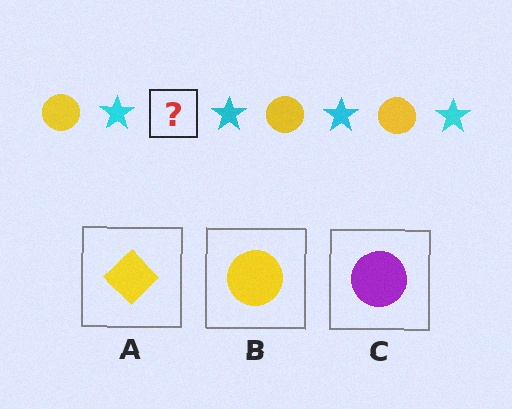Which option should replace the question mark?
Option B.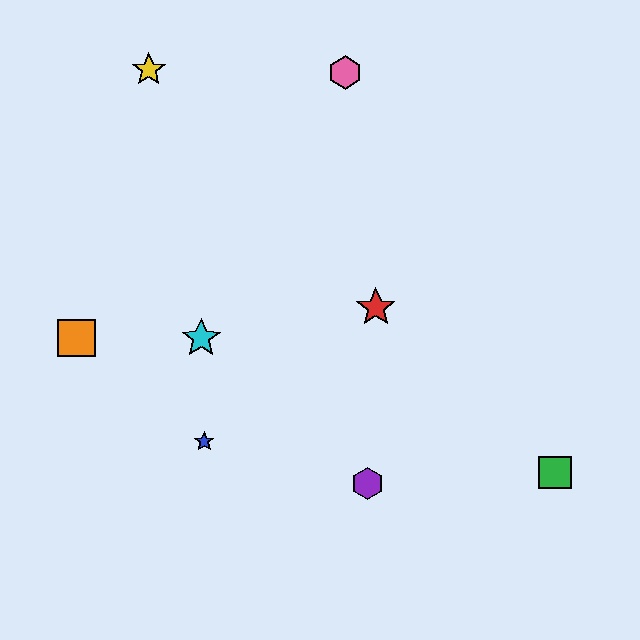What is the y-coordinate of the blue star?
The blue star is at y≈442.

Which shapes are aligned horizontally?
The orange square, the cyan star are aligned horizontally.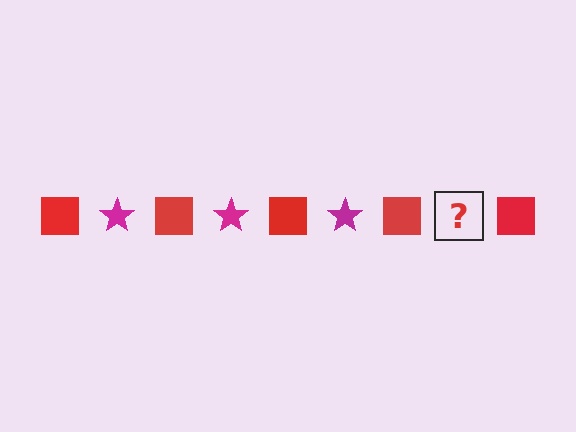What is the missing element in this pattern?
The missing element is a magenta star.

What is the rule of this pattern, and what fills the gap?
The rule is that the pattern alternates between red square and magenta star. The gap should be filled with a magenta star.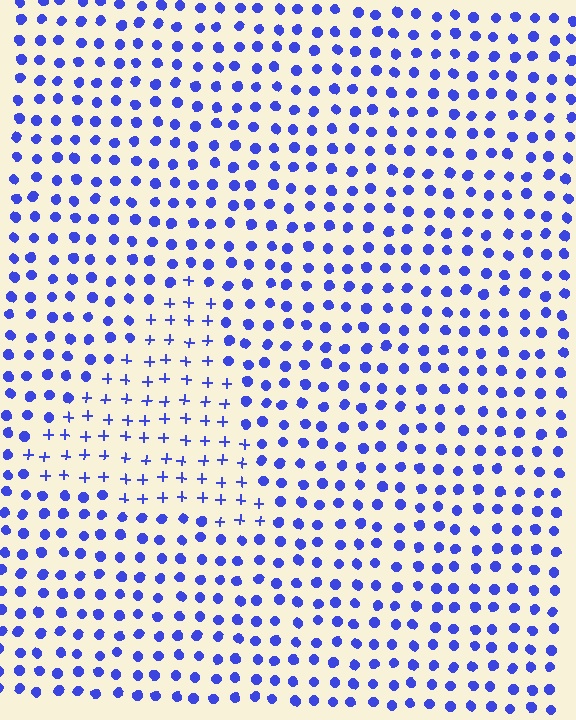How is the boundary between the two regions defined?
The boundary is defined by a change in element shape: plus signs inside vs. circles outside. All elements share the same color and spacing.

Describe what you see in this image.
The image is filled with small blue elements arranged in a uniform grid. A triangle-shaped region contains plus signs, while the surrounding area contains circles. The boundary is defined purely by the change in element shape.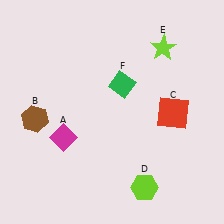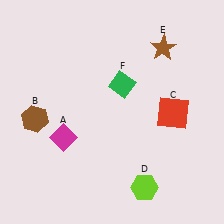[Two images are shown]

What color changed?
The star (E) changed from lime in Image 1 to brown in Image 2.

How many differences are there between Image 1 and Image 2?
There is 1 difference between the two images.